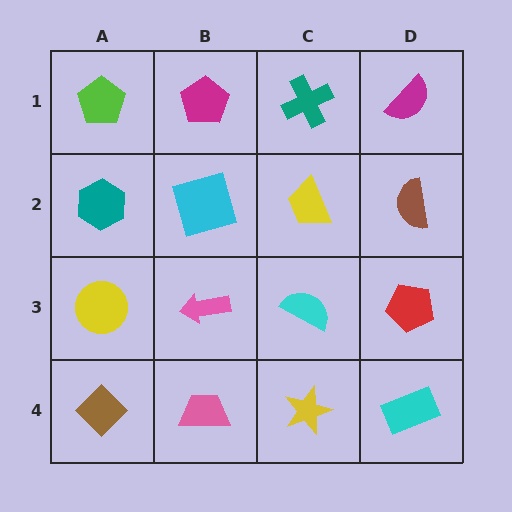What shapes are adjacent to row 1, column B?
A cyan square (row 2, column B), a lime pentagon (row 1, column A), a teal cross (row 1, column C).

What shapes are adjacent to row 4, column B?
A pink arrow (row 3, column B), a brown diamond (row 4, column A), a yellow star (row 4, column C).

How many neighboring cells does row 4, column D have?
2.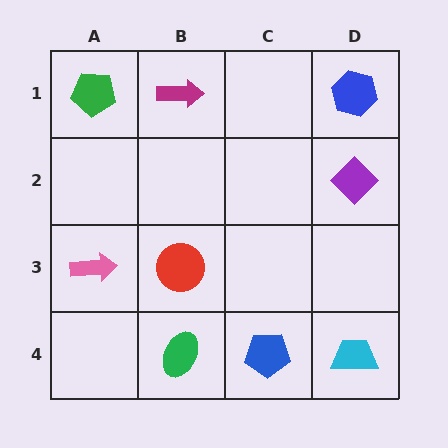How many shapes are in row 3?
2 shapes.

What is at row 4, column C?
A blue pentagon.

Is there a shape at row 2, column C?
No, that cell is empty.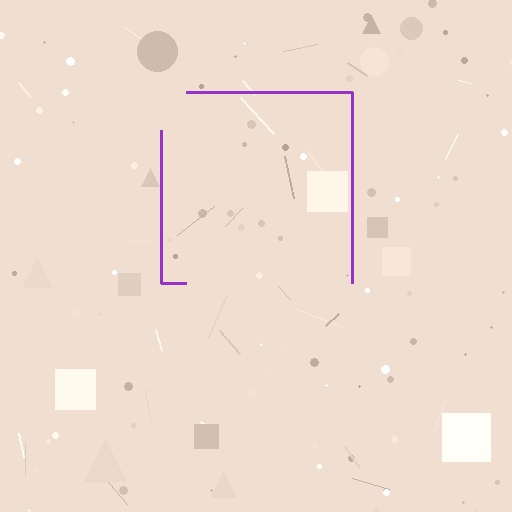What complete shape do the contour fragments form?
The contour fragments form a square.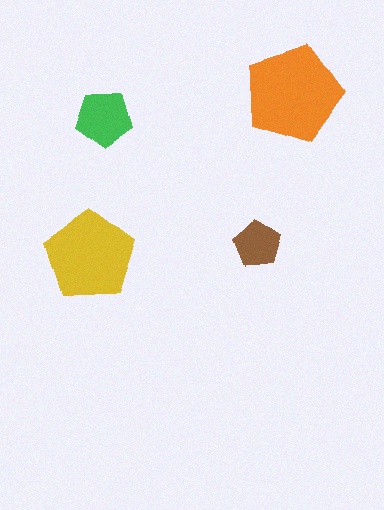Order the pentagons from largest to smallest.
the orange one, the yellow one, the green one, the brown one.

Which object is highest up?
The orange pentagon is topmost.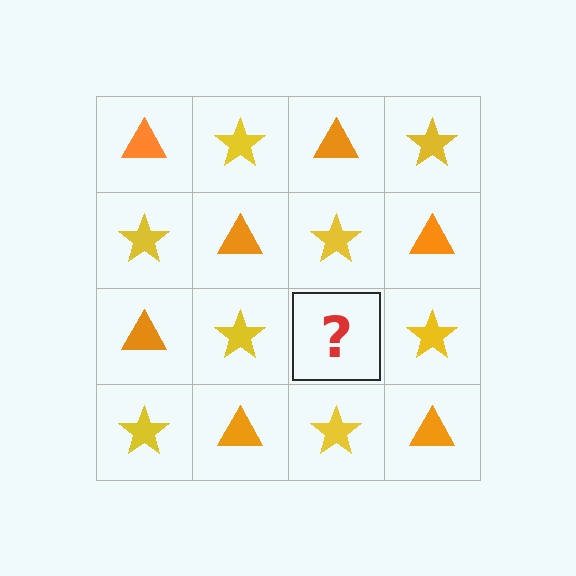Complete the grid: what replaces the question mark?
The question mark should be replaced with an orange triangle.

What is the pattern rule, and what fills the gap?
The rule is that it alternates orange triangle and yellow star in a checkerboard pattern. The gap should be filled with an orange triangle.